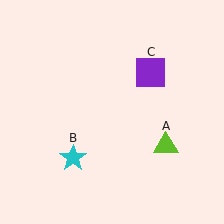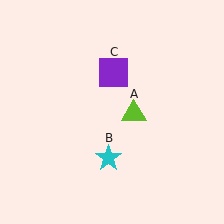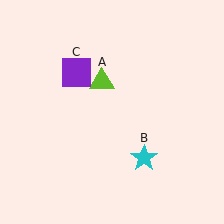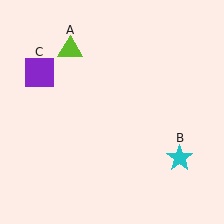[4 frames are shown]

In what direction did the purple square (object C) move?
The purple square (object C) moved left.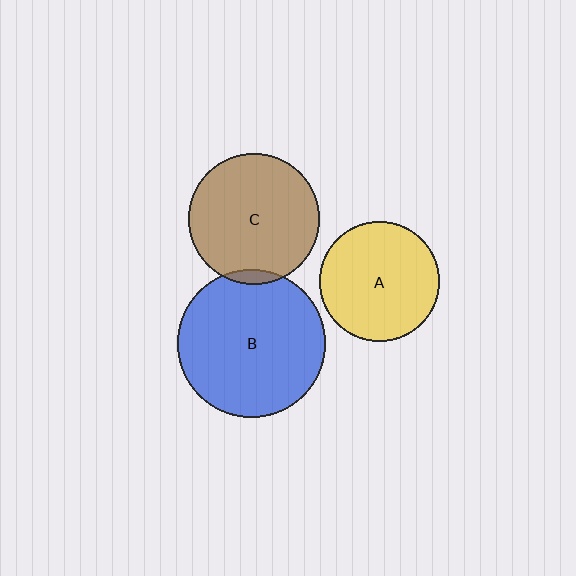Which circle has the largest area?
Circle B (blue).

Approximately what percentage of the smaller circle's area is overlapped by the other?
Approximately 5%.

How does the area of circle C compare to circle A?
Approximately 1.2 times.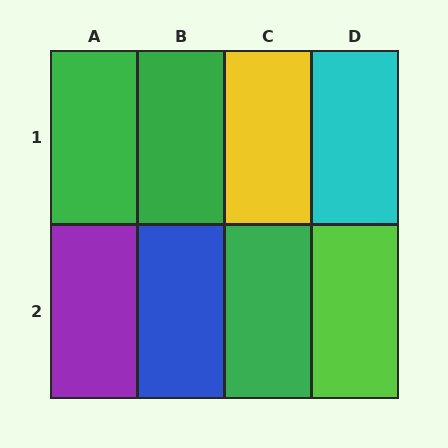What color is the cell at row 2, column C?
Green.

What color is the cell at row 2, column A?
Purple.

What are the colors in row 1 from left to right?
Green, green, yellow, cyan.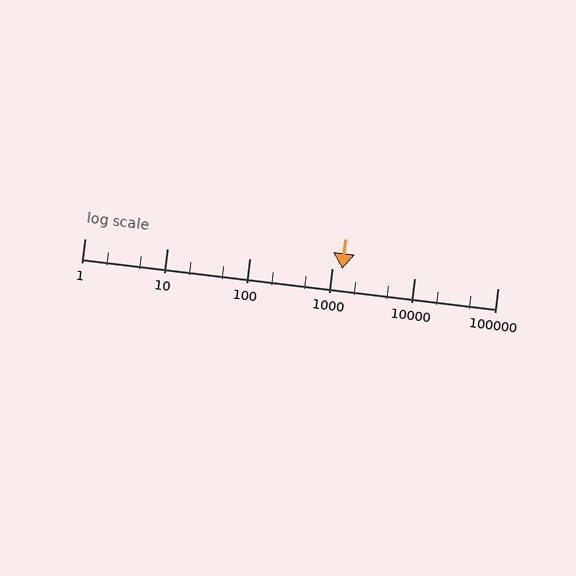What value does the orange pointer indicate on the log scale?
The pointer indicates approximately 1300.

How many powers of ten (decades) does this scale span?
The scale spans 5 decades, from 1 to 100000.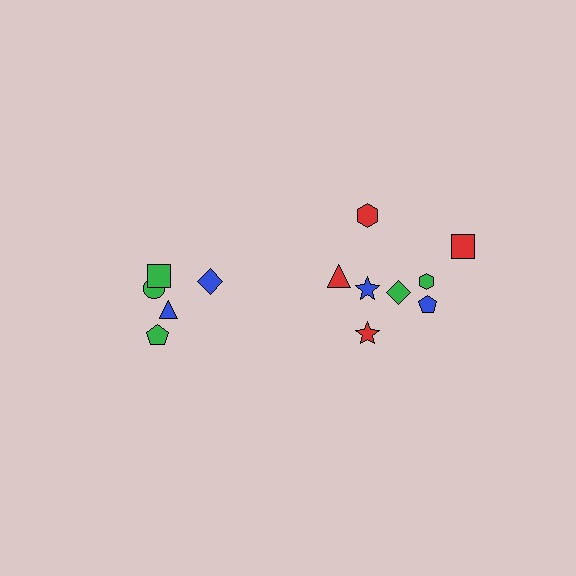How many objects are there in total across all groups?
There are 13 objects.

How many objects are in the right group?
There are 8 objects.